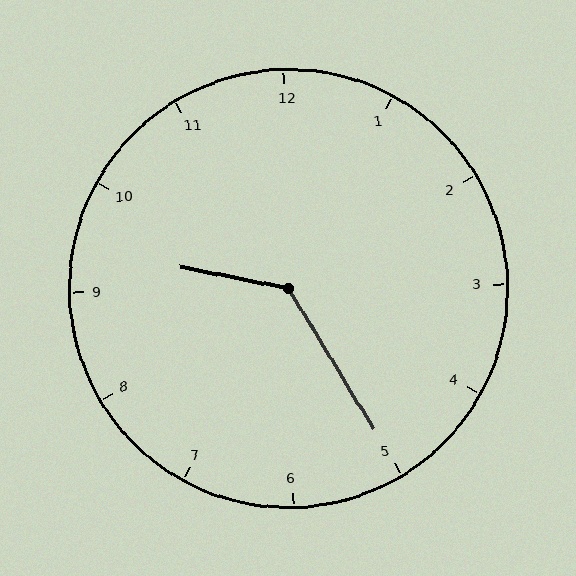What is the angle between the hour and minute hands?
Approximately 132 degrees.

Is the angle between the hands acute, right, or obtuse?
It is obtuse.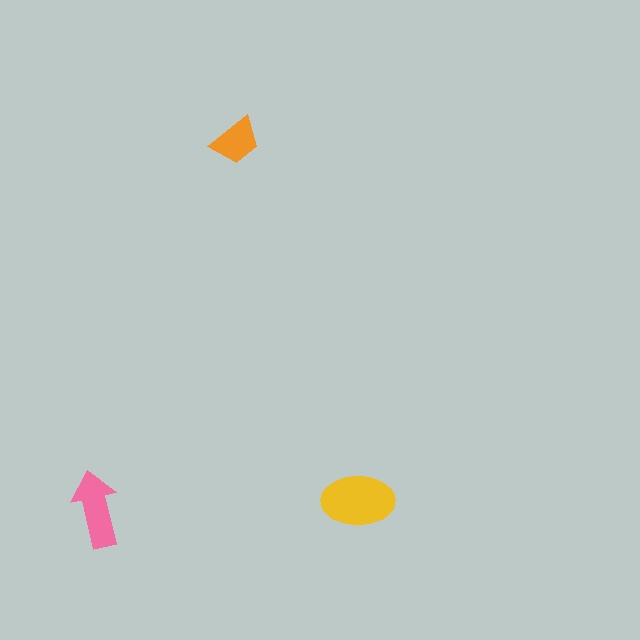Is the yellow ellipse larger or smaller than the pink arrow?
Larger.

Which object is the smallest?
The orange trapezoid.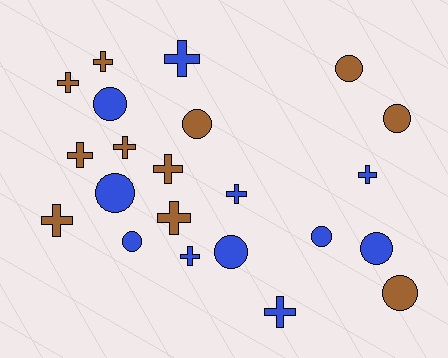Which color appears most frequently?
Brown, with 11 objects.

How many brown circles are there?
There are 4 brown circles.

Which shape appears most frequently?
Cross, with 12 objects.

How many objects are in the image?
There are 22 objects.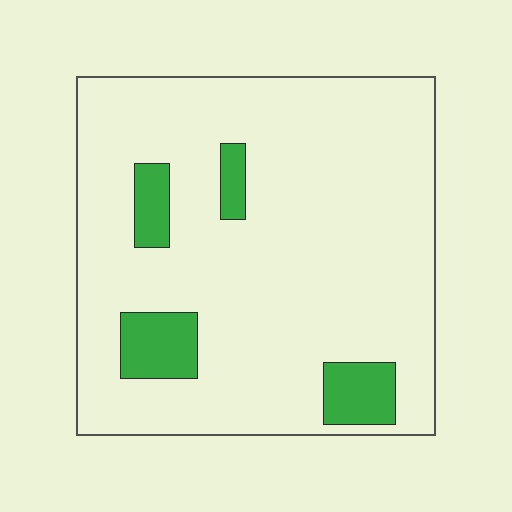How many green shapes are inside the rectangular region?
4.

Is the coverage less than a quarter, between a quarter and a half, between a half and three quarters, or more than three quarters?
Less than a quarter.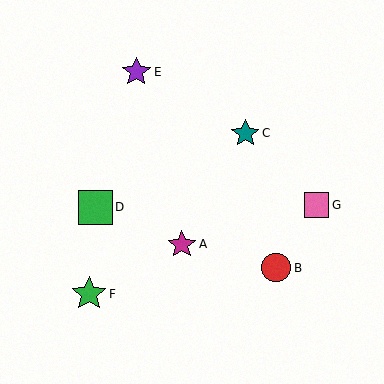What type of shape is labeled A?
Shape A is a magenta star.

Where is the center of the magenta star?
The center of the magenta star is at (182, 244).